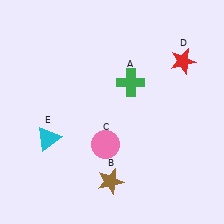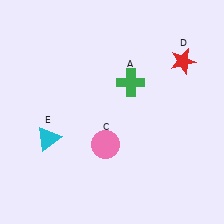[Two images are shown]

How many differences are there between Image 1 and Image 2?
There is 1 difference between the two images.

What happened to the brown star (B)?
The brown star (B) was removed in Image 2. It was in the bottom-left area of Image 1.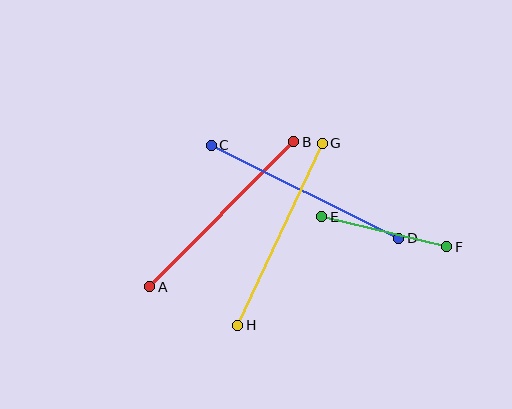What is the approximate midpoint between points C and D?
The midpoint is at approximately (305, 192) pixels.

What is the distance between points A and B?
The distance is approximately 204 pixels.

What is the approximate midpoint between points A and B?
The midpoint is at approximately (222, 214) pixels.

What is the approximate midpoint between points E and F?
The midpoint is at approximately (384, 232) pixels.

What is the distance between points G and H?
The distance is approximately 201 pixels.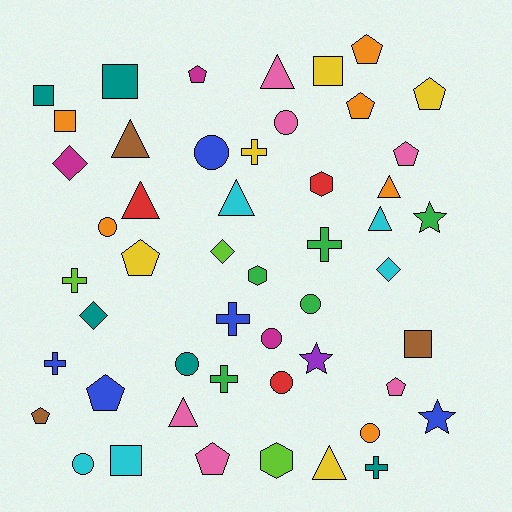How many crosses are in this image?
There are 7 crosses.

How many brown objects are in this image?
There are 3 brown objects.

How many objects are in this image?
There are 50 objects.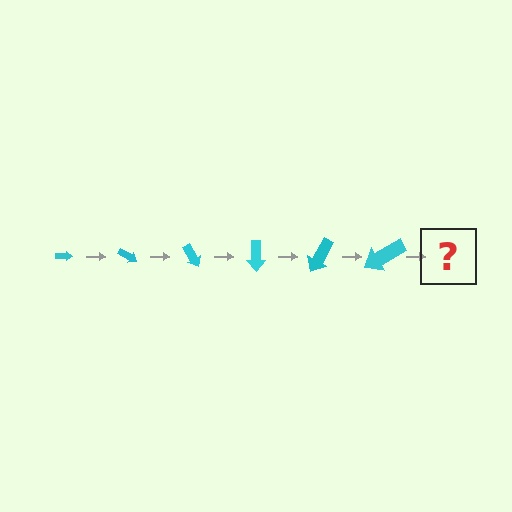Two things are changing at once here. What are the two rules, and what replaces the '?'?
The two rules are that the arrow grows larger each step and it rotates 30 degrees each step. The '?' should be an arrow, larger than the previous one and rotated 180 degrees from the start.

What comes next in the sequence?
The next element should be an arrow, larger than the previous one and rotated 180 degrees from the start.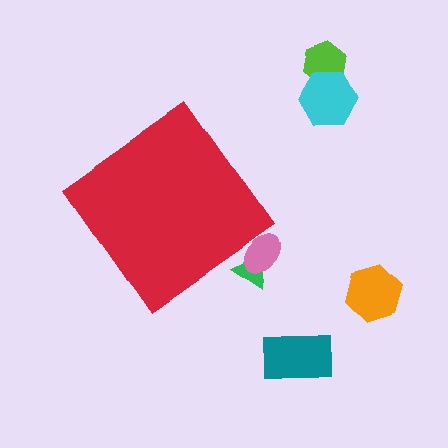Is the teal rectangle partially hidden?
No, the teal rectangle is fully visible.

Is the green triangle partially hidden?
Yes, the green triangle is partially hidden behind the red diamond.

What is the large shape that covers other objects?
A red diamond.